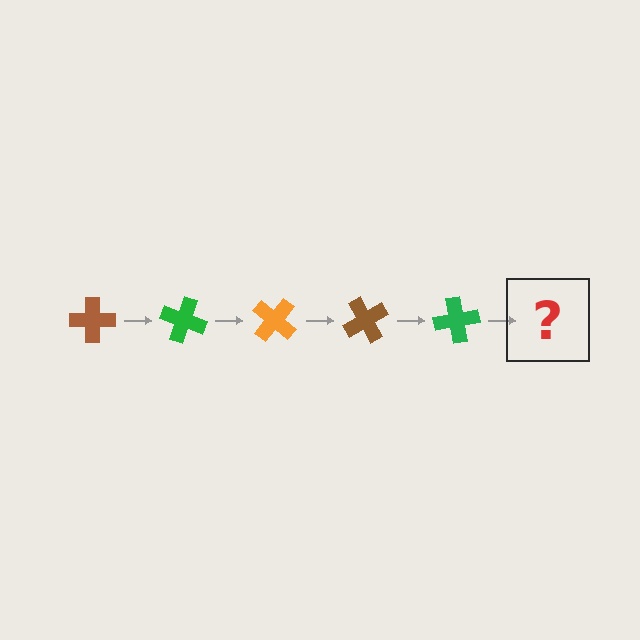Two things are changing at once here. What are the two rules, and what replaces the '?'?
The two rules are that it rotates 20 degrees each step and the color cycles through brown, green, and orange. The '?' should be an orange cross, rotated 100 degrees from the start.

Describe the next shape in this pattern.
It should be an orange cross, rotated 100 degrees from the start.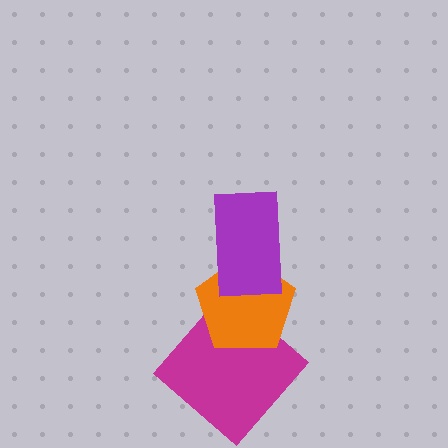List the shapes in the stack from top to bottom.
From top to bottom: the purple rectangle, the orange pentagon, the magenta diamond.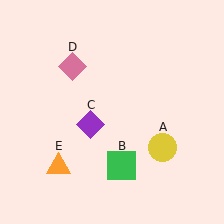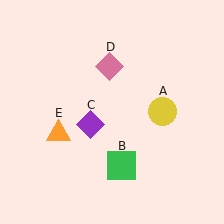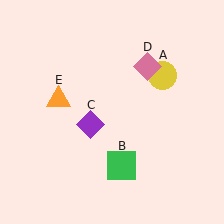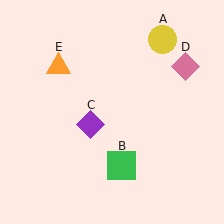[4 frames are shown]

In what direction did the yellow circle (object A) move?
The yellow circle (object A) moved up.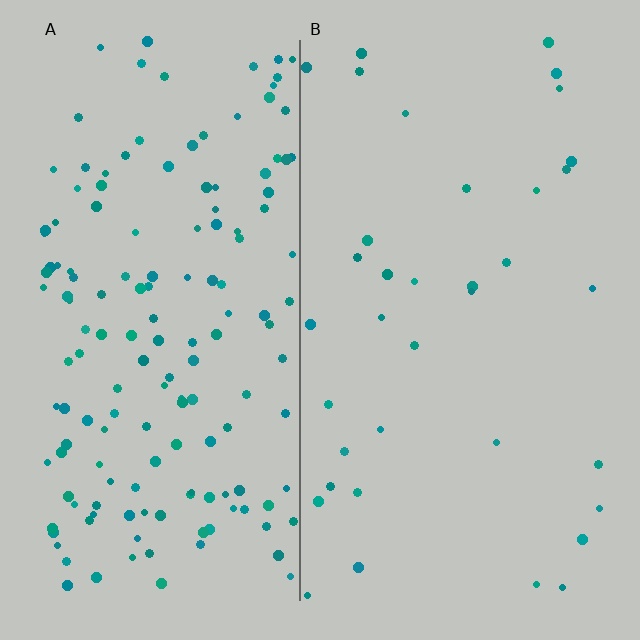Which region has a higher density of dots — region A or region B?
A (the left).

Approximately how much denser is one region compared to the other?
Approximately 4.3× — region A over region B.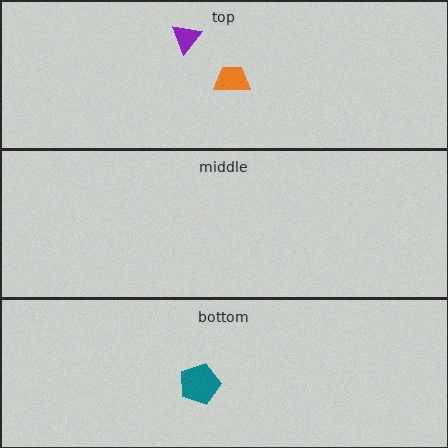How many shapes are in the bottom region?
1.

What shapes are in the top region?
The orange trapezoid, the purple triangle.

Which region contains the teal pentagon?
The bottom region.